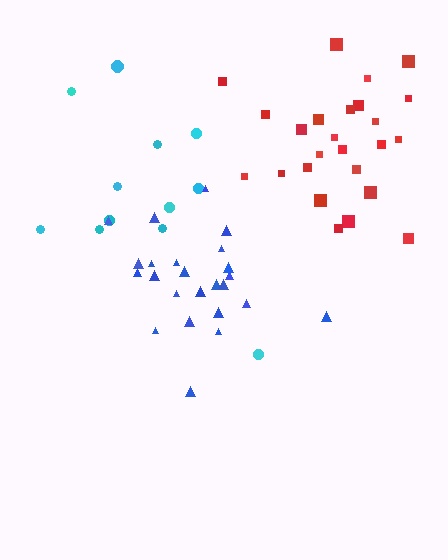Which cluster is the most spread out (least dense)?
Cyan.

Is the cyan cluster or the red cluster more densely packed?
Red.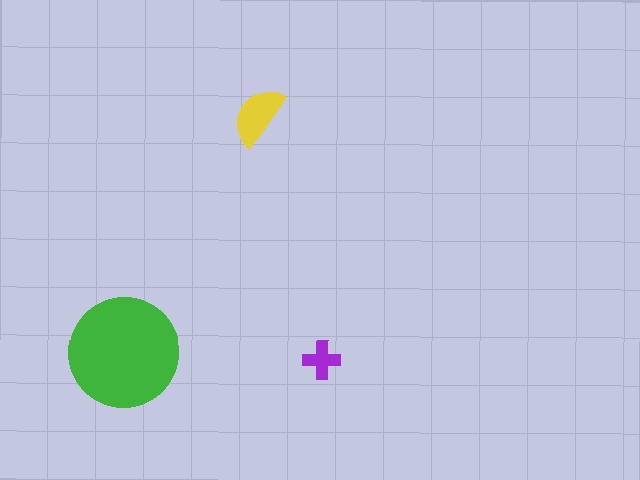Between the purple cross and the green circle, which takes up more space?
The green circle.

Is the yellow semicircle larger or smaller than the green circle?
Smaller.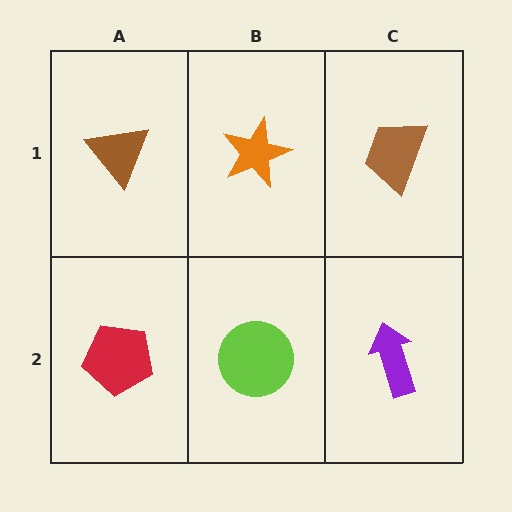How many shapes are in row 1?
3 shapes.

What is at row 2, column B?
A lime circle.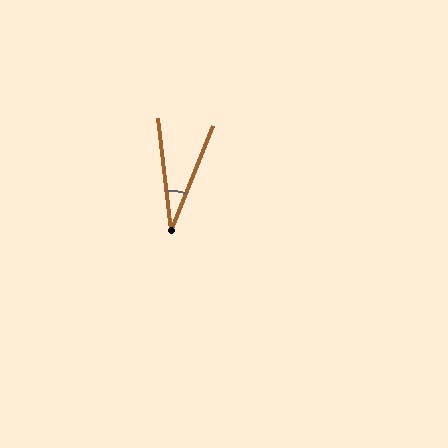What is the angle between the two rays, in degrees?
Approximately 28 degrees.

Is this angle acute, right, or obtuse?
It is acute.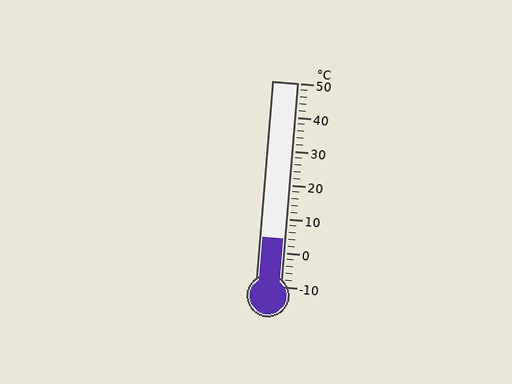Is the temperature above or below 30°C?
The temperature is below 30°C.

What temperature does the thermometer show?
The thermometer shows approximately 4°C.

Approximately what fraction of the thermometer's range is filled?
The thermometer is filled to approximately 25% of its range.